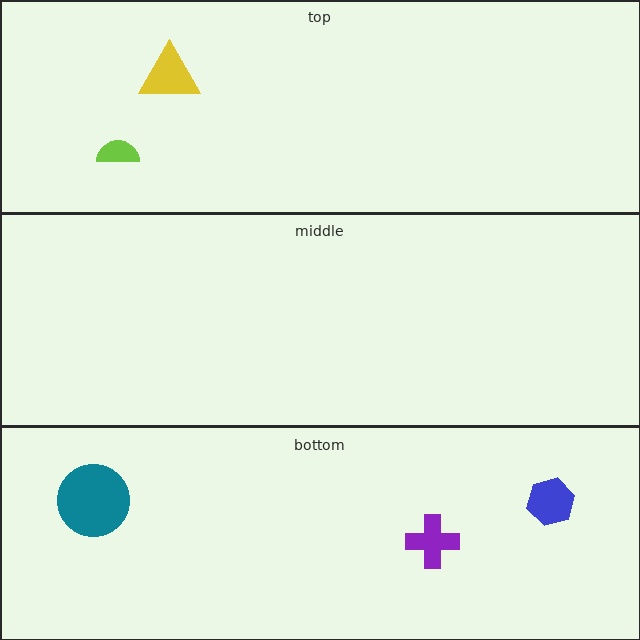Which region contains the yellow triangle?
The top region.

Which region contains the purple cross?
The bottom region.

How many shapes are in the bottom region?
3.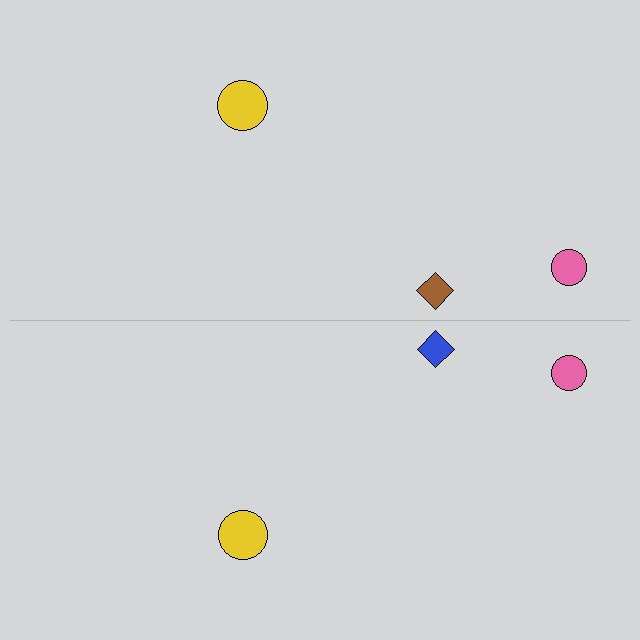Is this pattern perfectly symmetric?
No, the pattern is not perfectly symmetric. The blue diamond on the bottom side breaks the symmetry — its mirror counterpart is brown.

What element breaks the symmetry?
The blue diamond on the bottom side breaks the symmetry — its mirror counterpart is brown.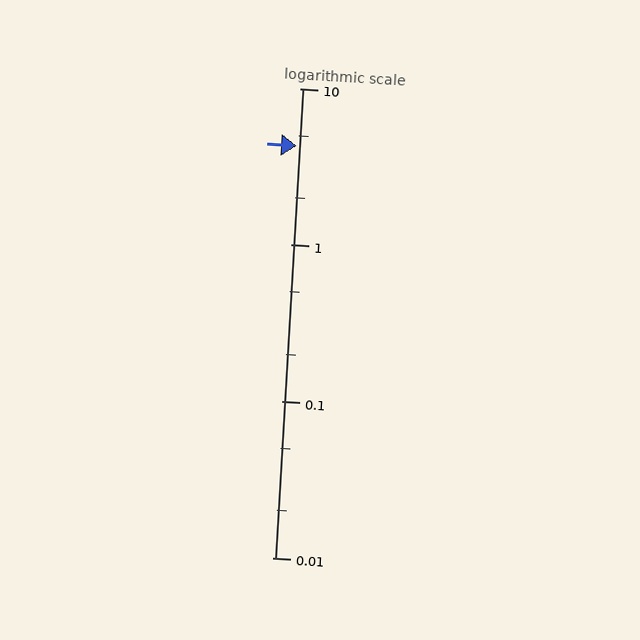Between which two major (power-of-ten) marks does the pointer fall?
The pointer is between 1 and 10.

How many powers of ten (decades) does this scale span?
The scale spans 3 decades, from 0.01 to 10.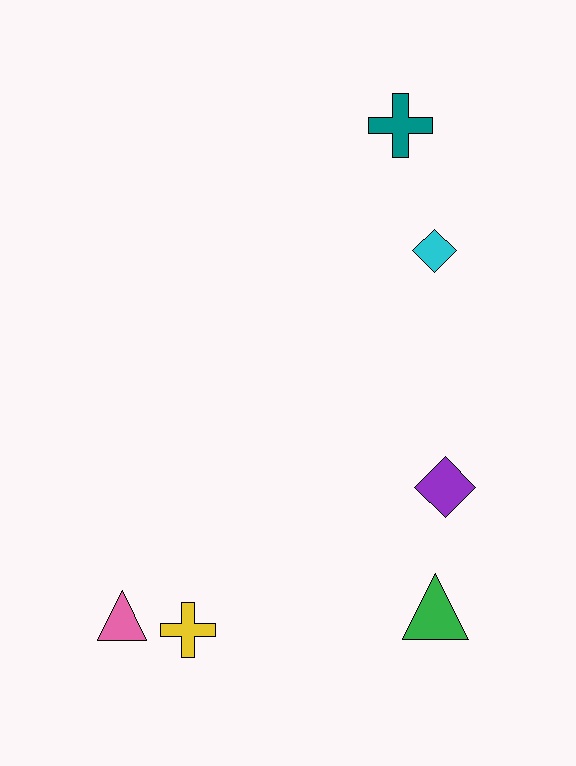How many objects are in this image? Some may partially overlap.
There are 6 objects.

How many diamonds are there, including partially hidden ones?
There are 2 diamonds.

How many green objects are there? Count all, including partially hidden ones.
There is 1 green object.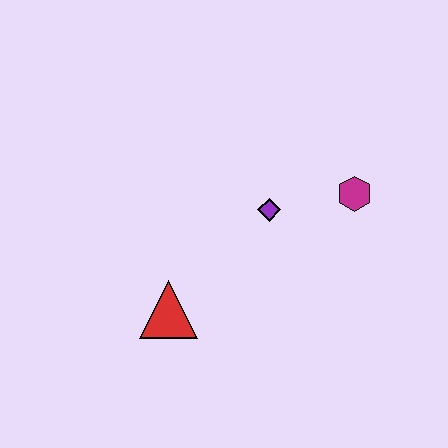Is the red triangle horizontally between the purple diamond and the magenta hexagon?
No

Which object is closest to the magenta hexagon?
The purple diamond is closest to the magenta hexagon.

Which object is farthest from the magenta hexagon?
The red triangle is farthest from the magenta hexagon.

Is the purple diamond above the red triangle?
Yes